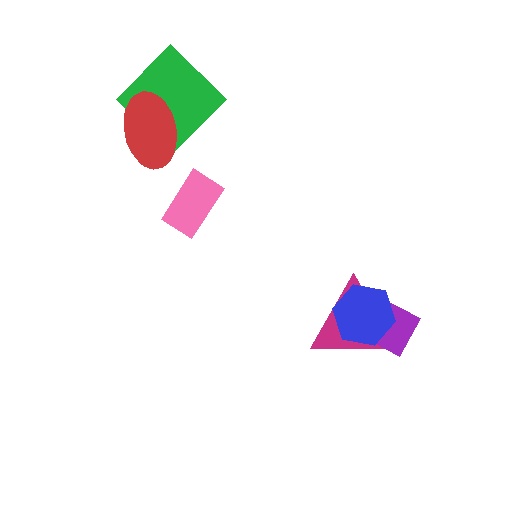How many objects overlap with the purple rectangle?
2 objects overlap with the purple rectangle.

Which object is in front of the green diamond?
The red ellipse is in front of the green diamond.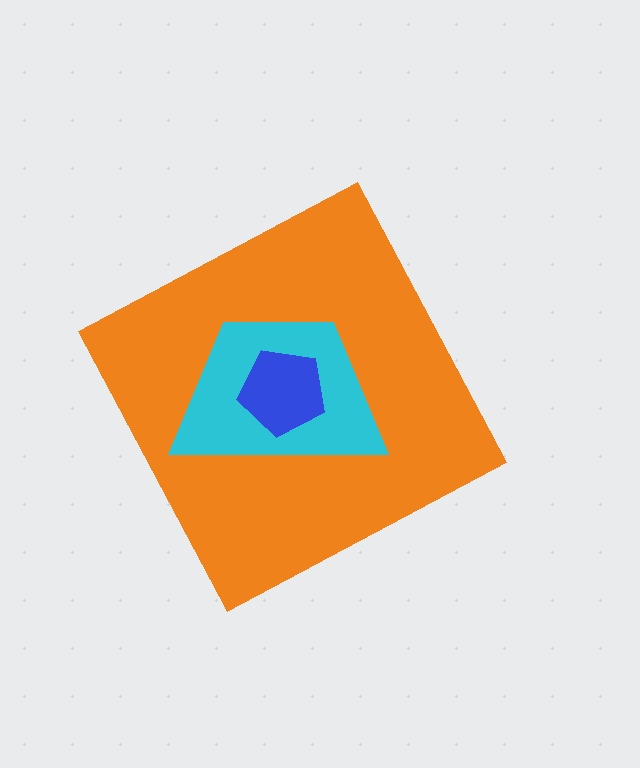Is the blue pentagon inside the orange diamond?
Yes.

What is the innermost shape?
The blue pentagon.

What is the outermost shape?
The orange diamond.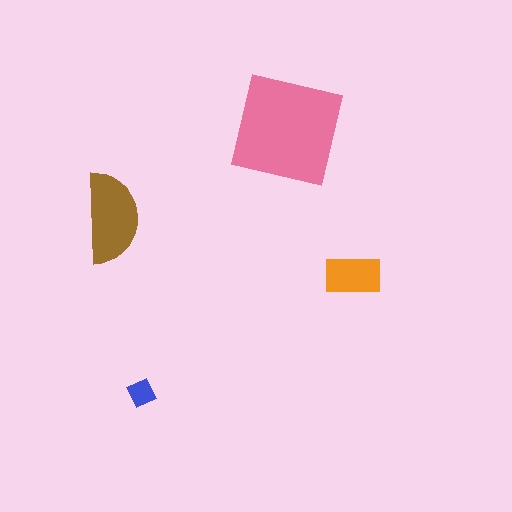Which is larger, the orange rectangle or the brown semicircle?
The brown semicircle.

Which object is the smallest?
The blue diamond.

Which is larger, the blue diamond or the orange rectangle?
The orange rectangle.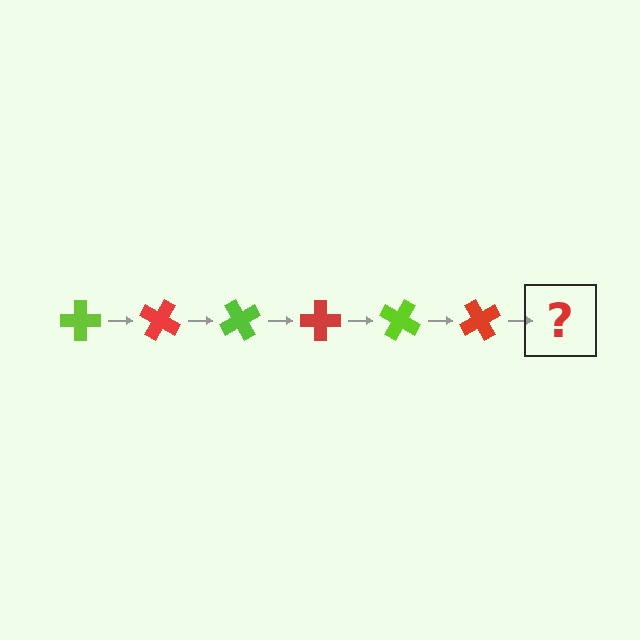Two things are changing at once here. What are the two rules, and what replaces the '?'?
The two rules are that it rotates 30 degrees each step and the color cycles through lime and red. The '?' should be a lime cross, rotated 180 degrees from the start.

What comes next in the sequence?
The next element should be a lime cross, rotated 180 degrees from the start.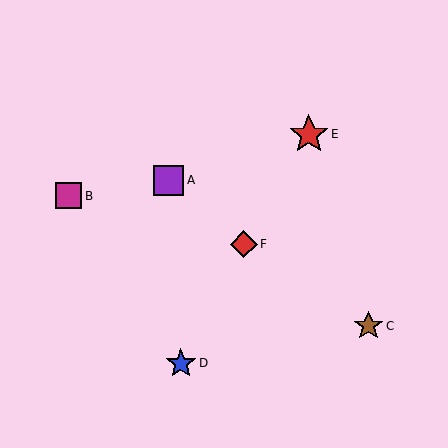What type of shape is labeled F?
Shape F is a red diamond.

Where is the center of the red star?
The center of the red star is at (309, 134).